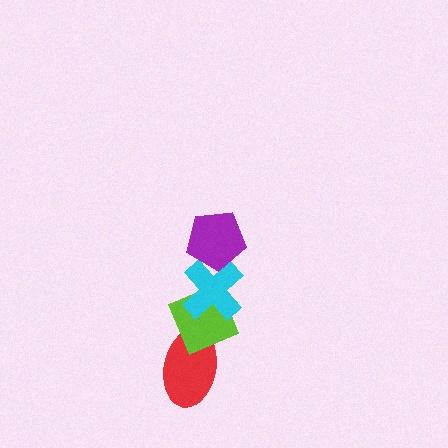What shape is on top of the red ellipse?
The lime diamond is on top of the red ellipse.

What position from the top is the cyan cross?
The cyan cross is 2nd from the top.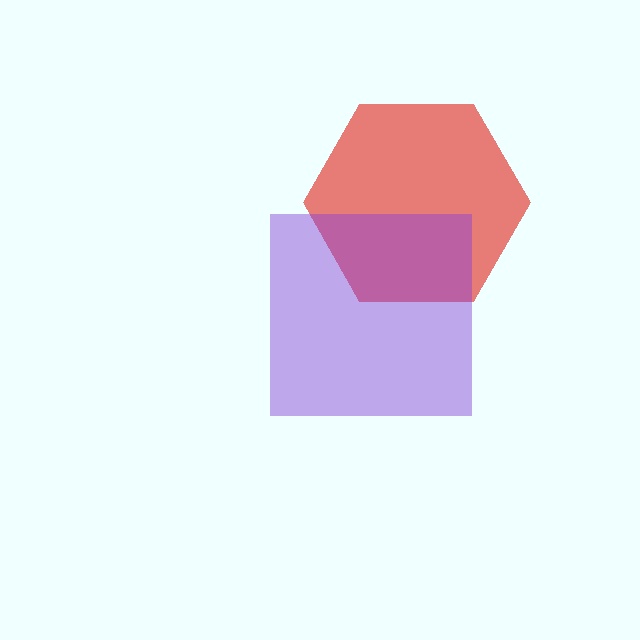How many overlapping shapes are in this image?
There are 2 overlapping shapes in the image.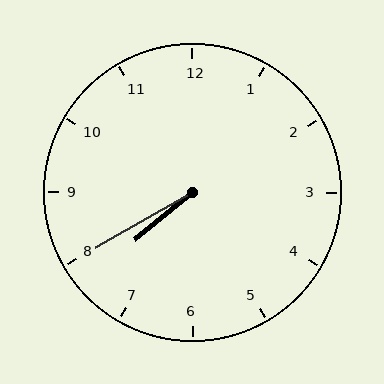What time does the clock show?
7:40.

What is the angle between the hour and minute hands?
Approximately 10 degrees.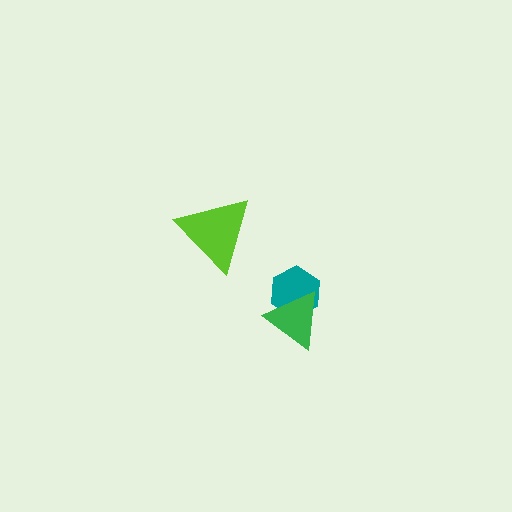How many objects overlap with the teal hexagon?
1 object overlaps with the teal hexagon.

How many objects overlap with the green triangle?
1 object overlaps with the green triangle.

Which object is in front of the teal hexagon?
The green triangle is in front of the teal hexagon.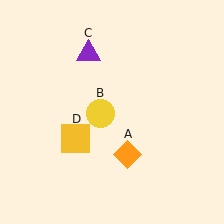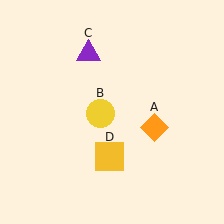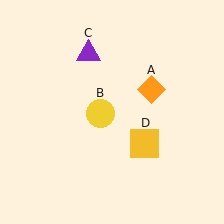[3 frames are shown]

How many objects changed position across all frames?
2 objects changed position: orange diamond (object A), yellow square (object D).